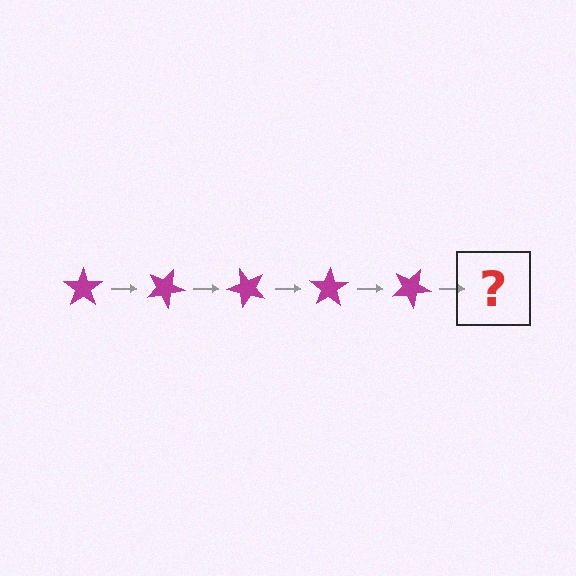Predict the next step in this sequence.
The next step is a magenta star rotated 125 degrees.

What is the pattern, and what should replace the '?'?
The pattern is that the star rotates 25 degrees each step. The '?' should be a magenta star rotated 125 degrees.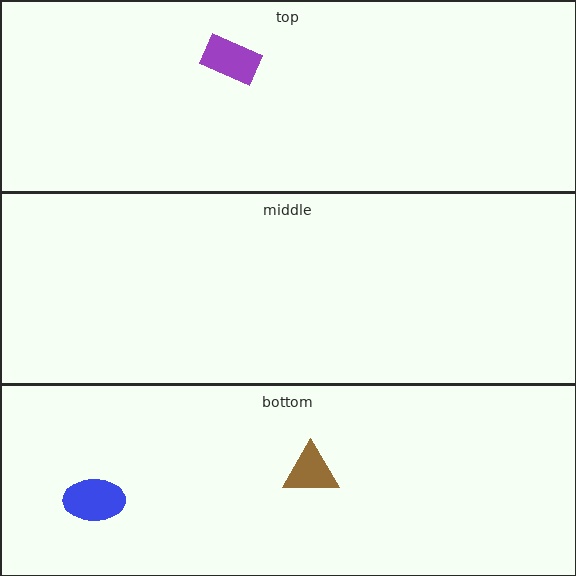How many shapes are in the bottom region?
2.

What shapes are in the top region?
The purple rectangle.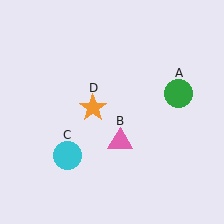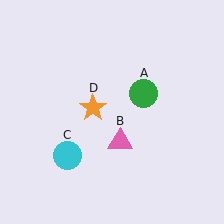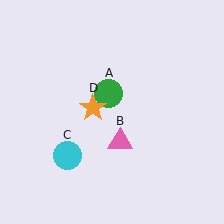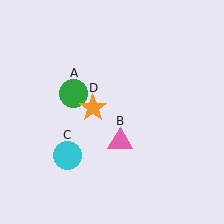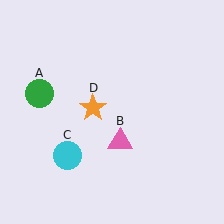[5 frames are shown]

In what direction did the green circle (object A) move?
The green circle (object A) moved left.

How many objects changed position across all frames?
1 object changed position: green circle (object A).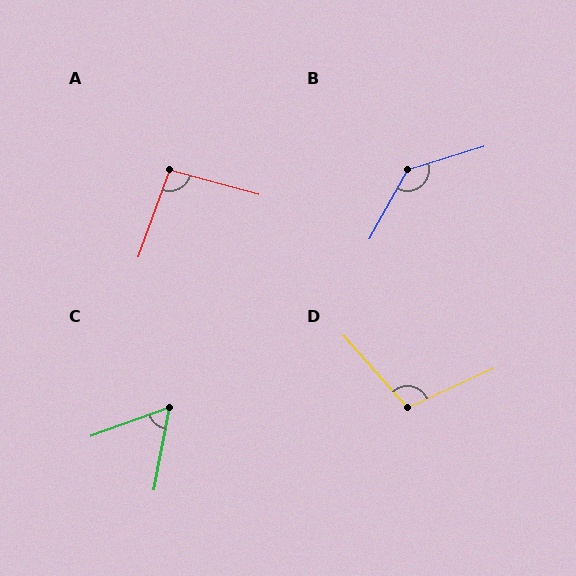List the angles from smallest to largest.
C (59°), A (94°), D (107°), B (136°).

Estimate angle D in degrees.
Approximately 107 degrees.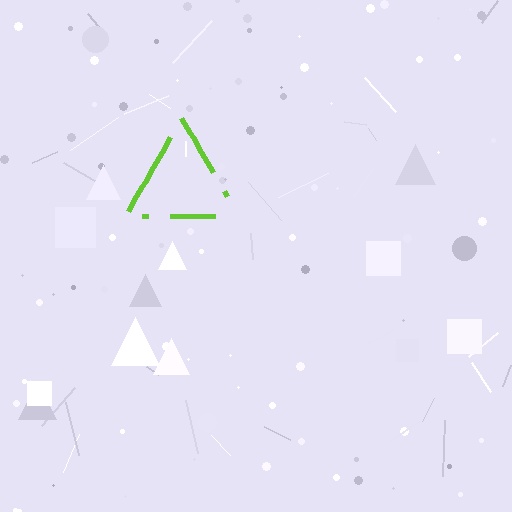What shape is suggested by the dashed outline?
The dashed outline suggests a triangle.